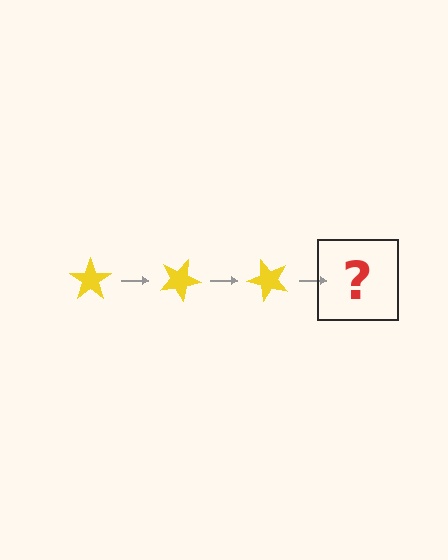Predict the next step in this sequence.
The next step is a yellow star rotated 75 degrees.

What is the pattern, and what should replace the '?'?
The pattern is that the star rotates 25 degrees each step. The '?' should be a yellow star rotated 75 degrees.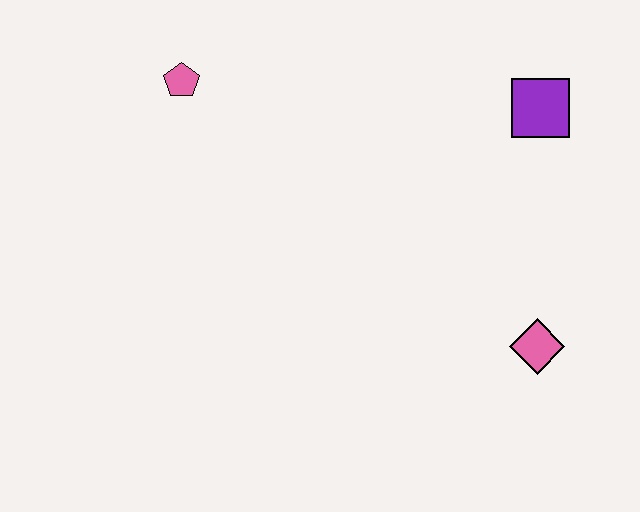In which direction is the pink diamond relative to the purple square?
The pink diamond is below the purple square.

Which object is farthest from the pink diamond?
The pink pentagon is farthest from the pink diamond.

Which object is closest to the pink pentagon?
The purple square is closest to the pink pentagon.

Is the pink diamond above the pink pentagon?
No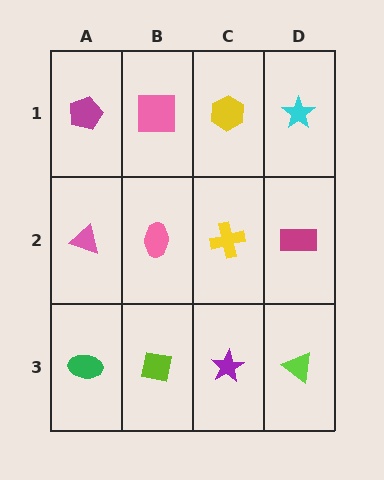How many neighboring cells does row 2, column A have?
3.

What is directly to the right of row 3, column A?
A lime square.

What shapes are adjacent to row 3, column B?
A pink ellipse (row 2, column B), a green ellipse (row 3, column A), a purple star (row 3, column C).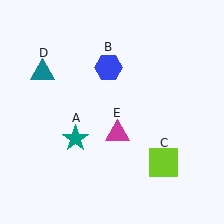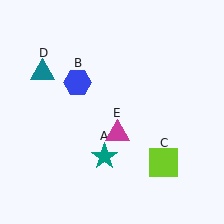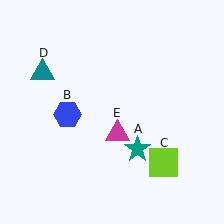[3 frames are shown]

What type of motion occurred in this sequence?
The teal star (object A), blue hexagon (object B) rotated counterclockwise around the center of the scene.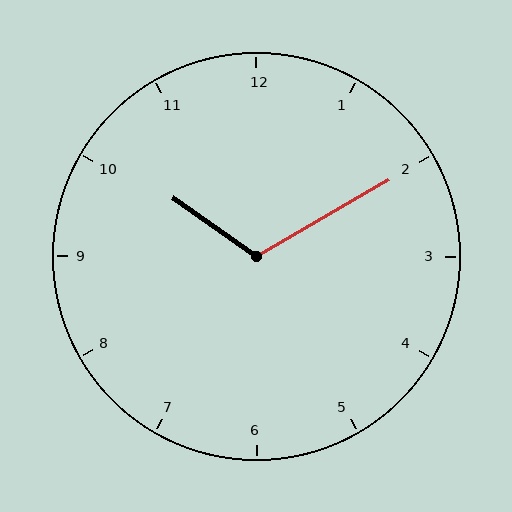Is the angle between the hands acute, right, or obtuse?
It is obtuse.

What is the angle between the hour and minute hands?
Approximately 115 degrees.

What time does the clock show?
10:10.